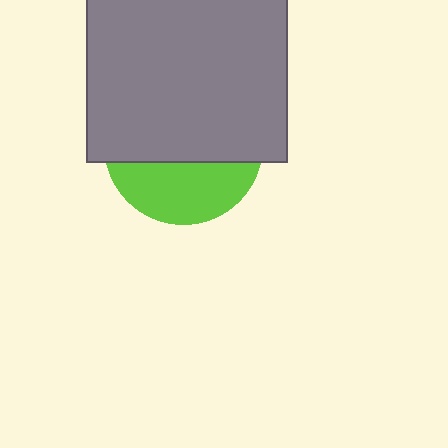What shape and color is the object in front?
The object in front is a gray square.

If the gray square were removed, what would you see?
You would see the complete lime circle.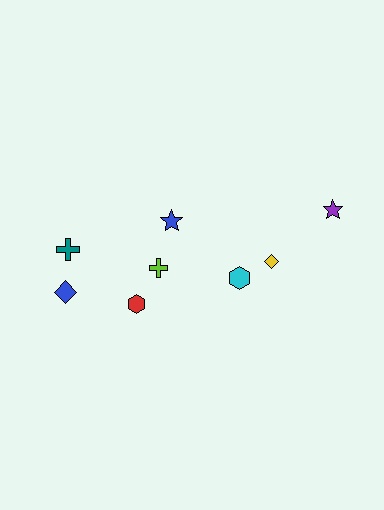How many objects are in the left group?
There are 5 objects.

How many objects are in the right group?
There are 3 objects.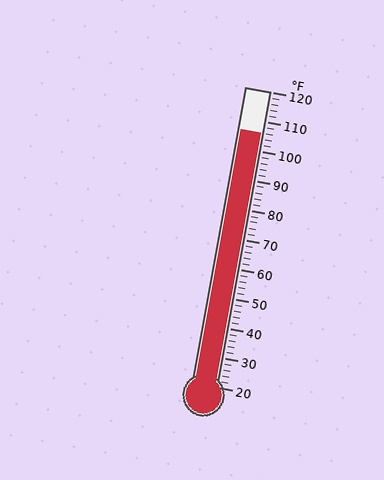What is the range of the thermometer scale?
The thermometer scale ranges from 20°F to 120°F.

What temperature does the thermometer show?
The thermometer shows approximately 106°F.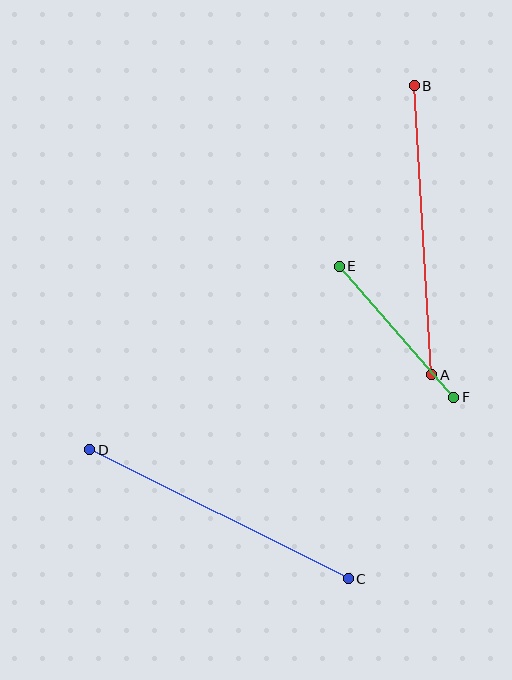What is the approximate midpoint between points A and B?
The midpoint is at approximately (423, 230) pixels.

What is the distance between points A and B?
The distance is approximately 289 pixels.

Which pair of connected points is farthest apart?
Points A and B are farthest apart.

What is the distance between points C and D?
The distance is approximately 289 pixels.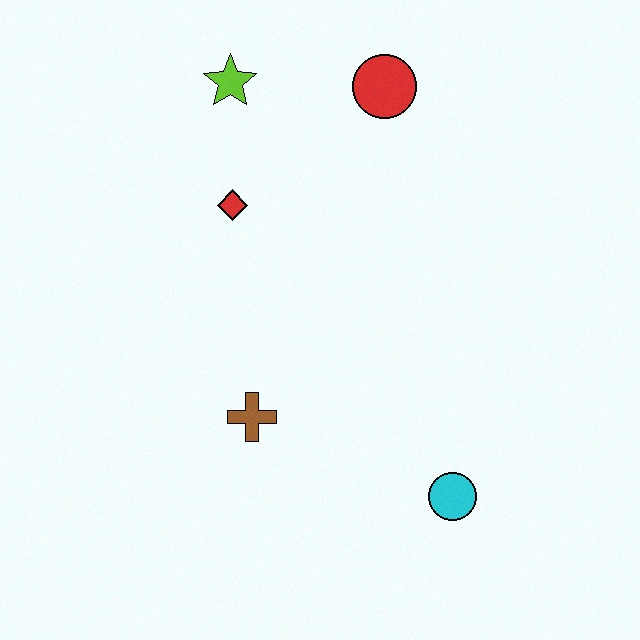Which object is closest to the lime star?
The red diamond is closest to the lime star.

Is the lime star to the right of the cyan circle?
No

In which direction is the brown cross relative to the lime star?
The brown cross is below the lime star.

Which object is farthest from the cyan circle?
The lime star is farthest from the cyan circle.